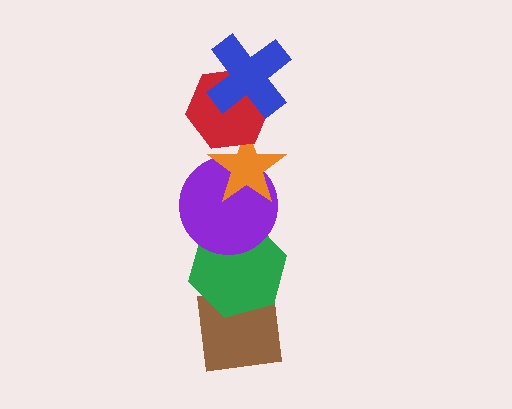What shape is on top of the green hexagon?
The purple circle is on top of the green hexagon.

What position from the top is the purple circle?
The purple circle is 4th from the top.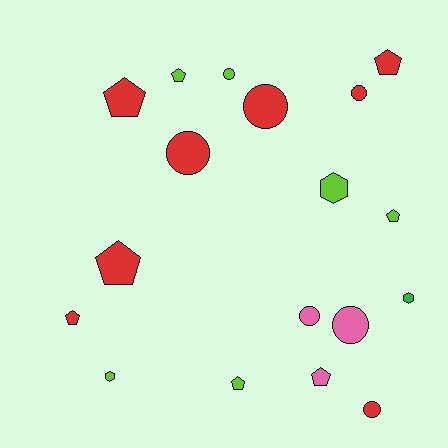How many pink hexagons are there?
There are no pink hexagons.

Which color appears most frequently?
Red, with 8 objects.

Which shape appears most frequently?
Pentagon, with 8 objects.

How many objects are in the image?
There are 18 objects.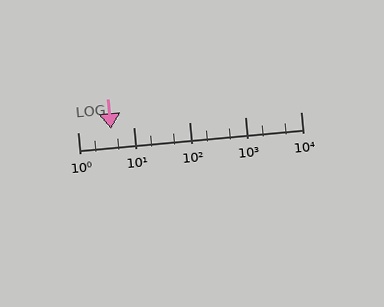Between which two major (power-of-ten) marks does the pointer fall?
The pointer is between 1 and 10.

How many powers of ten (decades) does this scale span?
The scale spans 4 decades, from 1 to 10000.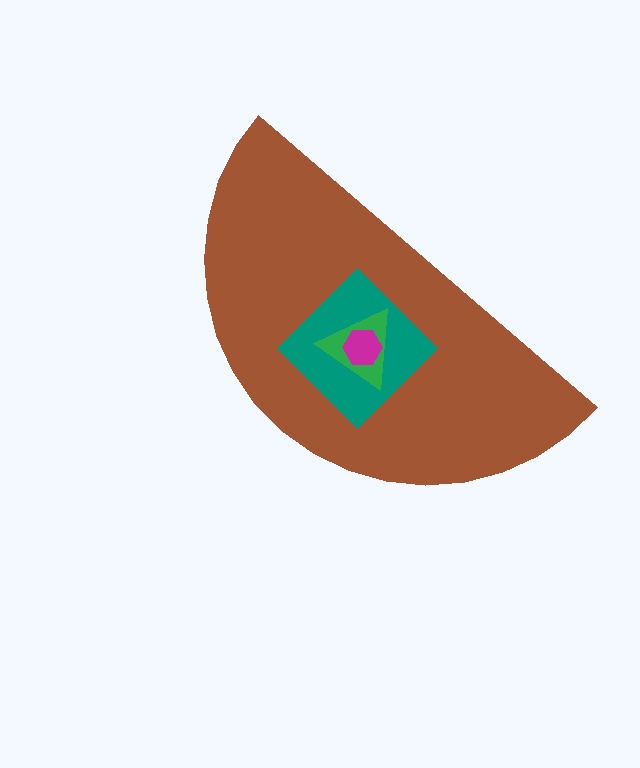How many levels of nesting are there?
4.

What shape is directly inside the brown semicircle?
The teal diamond.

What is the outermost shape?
The brown semicircle.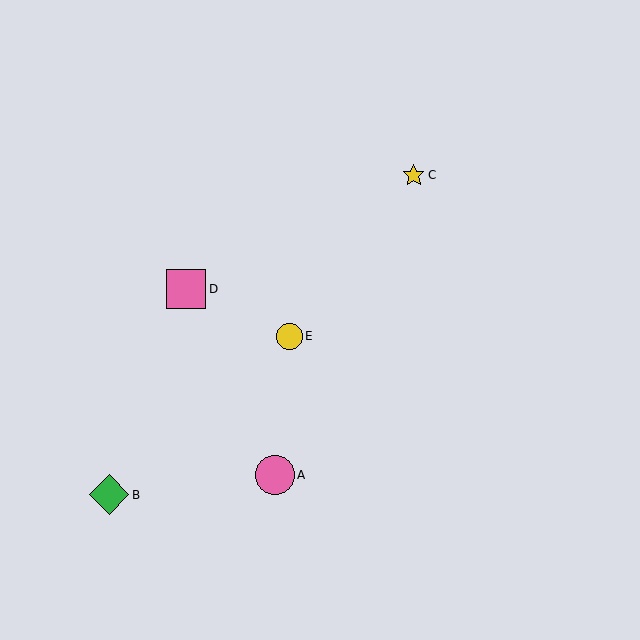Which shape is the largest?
The green diamond (labeled B) is the largest.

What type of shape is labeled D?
Shape D is a pink square.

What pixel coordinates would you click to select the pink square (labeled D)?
Click at (186, 289) to select the pink square D.